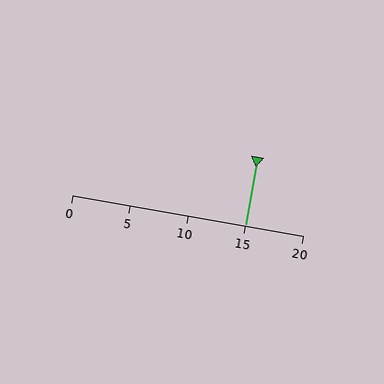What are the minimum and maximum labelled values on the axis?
The axis runs from 0 to 20.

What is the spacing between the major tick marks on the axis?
The major ticks are spaced 5 apart.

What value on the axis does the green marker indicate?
The marker indicates approximately 15.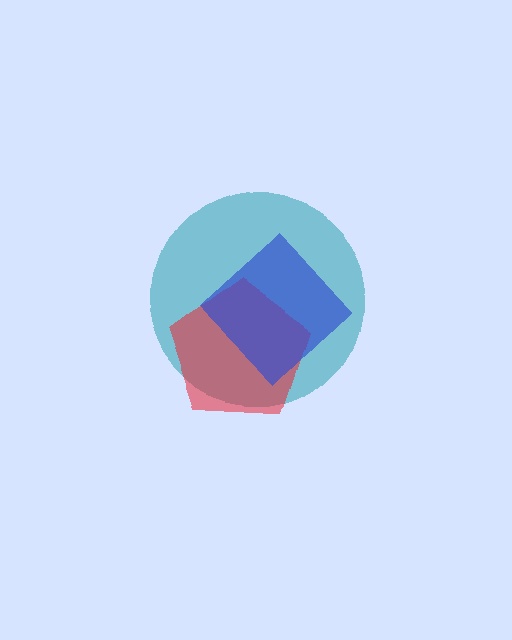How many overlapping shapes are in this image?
There are 3 overlapping shapes in the image.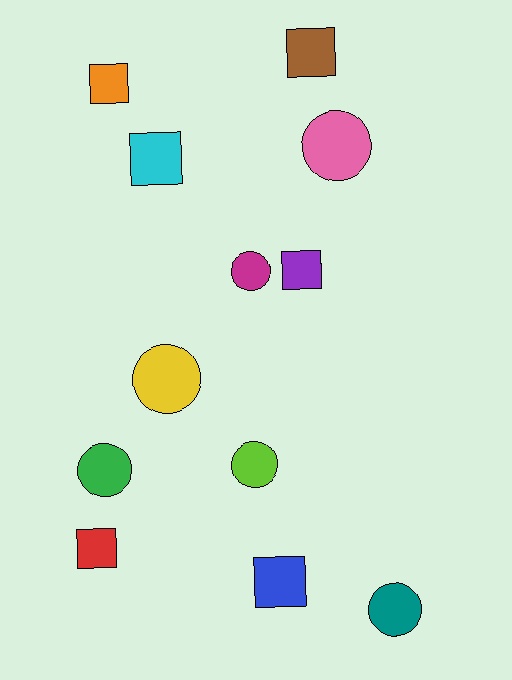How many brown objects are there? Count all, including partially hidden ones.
There is 1 brown object.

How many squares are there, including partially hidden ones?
There are 6 squares.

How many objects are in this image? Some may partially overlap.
There are 12 objects.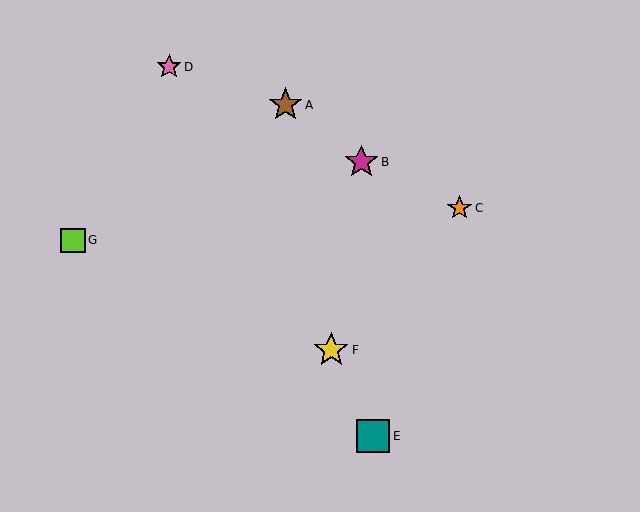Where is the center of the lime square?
The center of the lime square is at (73, 240).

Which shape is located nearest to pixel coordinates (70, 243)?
The lime square (labeled G) at (73, 240) is nearest to that location.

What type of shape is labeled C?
Shape C is an orange star.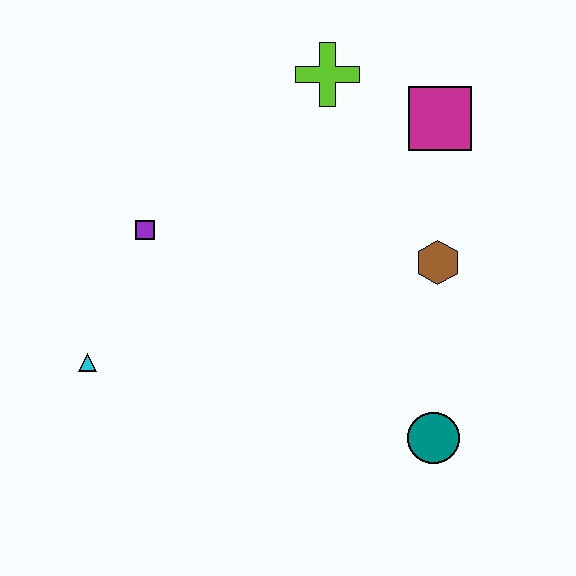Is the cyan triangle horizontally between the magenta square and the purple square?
No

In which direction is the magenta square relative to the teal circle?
The magenta square is above the teal circle.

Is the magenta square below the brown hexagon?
No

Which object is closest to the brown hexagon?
The magenta square is closest to the brown hexagon.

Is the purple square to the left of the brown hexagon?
Yes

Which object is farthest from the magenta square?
The cyan triangle is farthest from the magenta square.